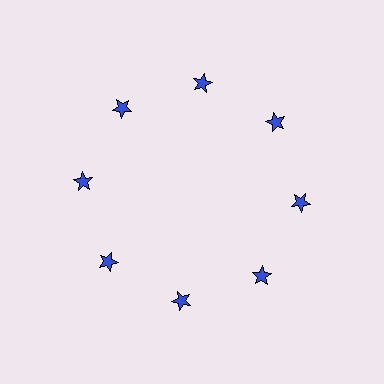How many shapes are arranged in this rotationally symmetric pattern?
There are 8 shapes, arranged in 8 groups of 1.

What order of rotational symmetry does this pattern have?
This pattern has 8-fold rotational symmetry.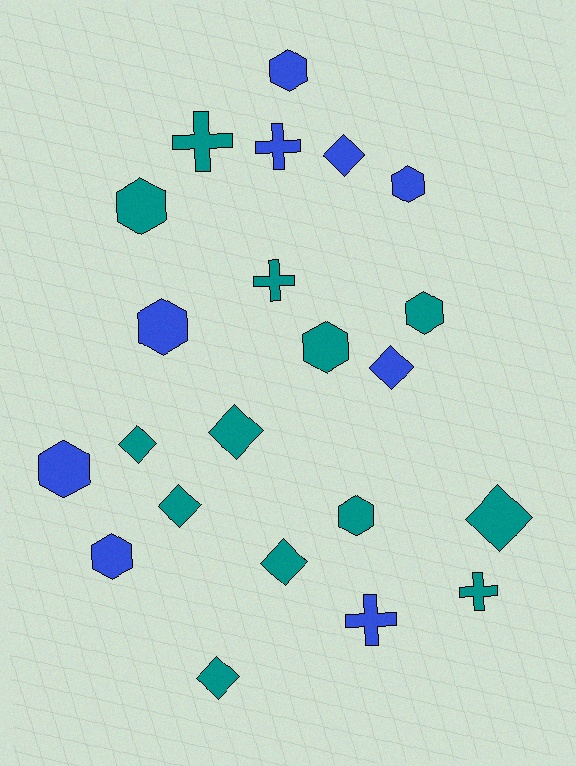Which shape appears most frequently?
Hexagon, with 9 objects.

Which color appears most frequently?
Teal, with 13 objects.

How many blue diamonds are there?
There are 2 blue diamonds.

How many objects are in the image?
There are 22 objects.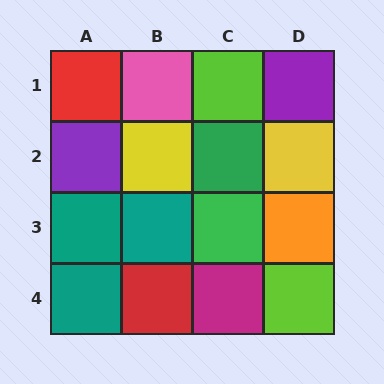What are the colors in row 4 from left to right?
Teal, red, magenta, lime.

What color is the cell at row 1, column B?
Pink.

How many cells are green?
2 cells are green.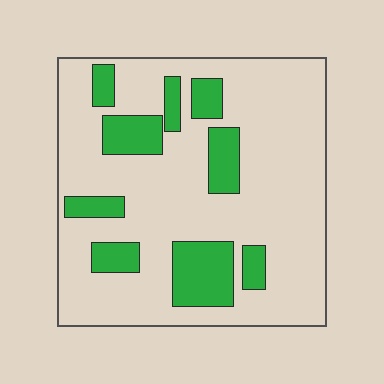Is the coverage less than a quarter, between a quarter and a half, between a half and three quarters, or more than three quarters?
Less than a quarter.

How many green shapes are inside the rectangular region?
9.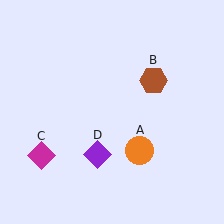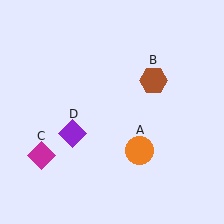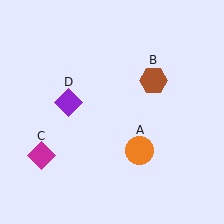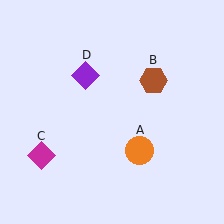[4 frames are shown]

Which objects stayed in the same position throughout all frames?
Orange circle (object A) and brown hexagon (object B) and magenta diamond (object C) remained stationary.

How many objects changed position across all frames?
1 object changed position: purple diamond (object D).